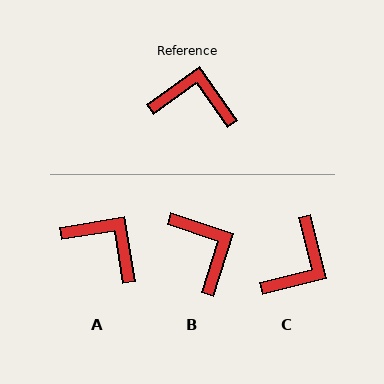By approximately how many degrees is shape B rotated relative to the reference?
Approximately 53 degrees clockwise.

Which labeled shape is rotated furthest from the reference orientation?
C, about 111 degrees away.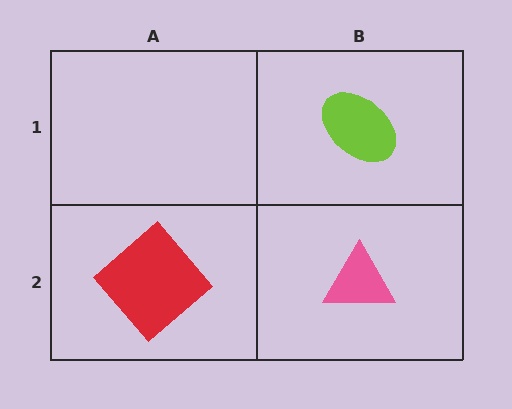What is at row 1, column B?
A lime ellipse.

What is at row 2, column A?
A red diamond.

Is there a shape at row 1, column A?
No, that cell is empty.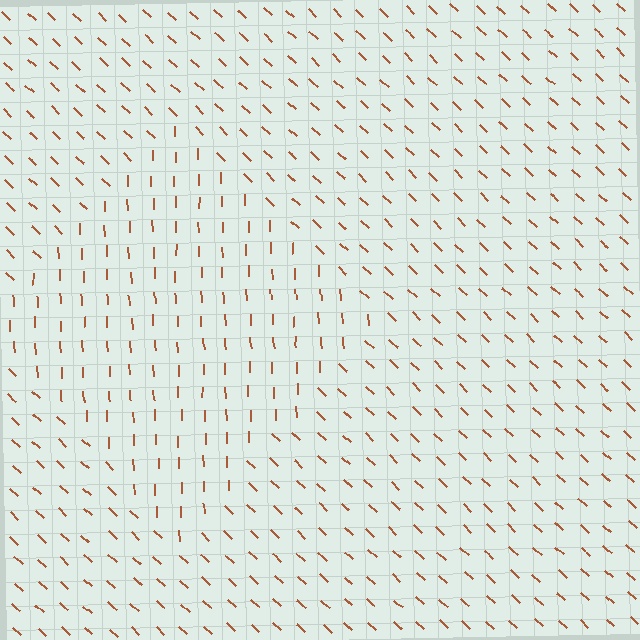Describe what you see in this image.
The image is filled with small brown line segments. A diamond region in the image has lines oriented differently from the surrounding lines, creating a visible texture boundary.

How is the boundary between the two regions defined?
The boundary is defined purely by a change in line orientation (approximately 45 degrees difference). All lines are the same color and thickness.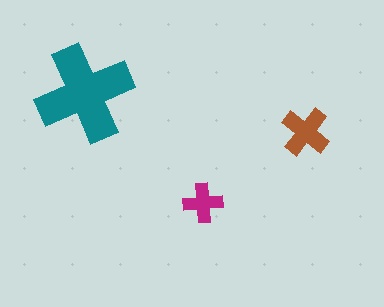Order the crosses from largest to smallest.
the teal one, the brown one, the magenta one.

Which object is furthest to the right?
The brown cross is rightmost.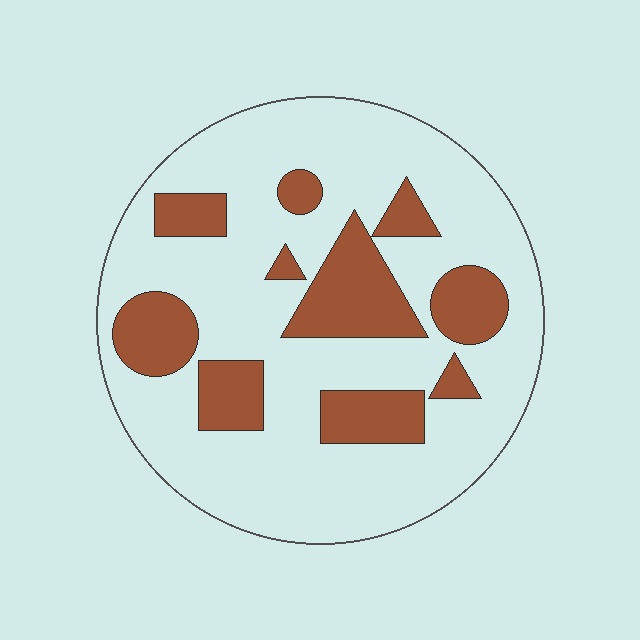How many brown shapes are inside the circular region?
10.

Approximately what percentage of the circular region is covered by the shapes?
Approximately 25%.